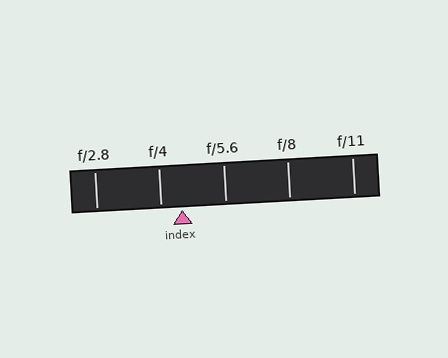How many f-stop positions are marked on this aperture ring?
There are 5 f-stop positions marked.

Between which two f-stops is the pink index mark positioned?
The index mark is between f/4 and f/5.6.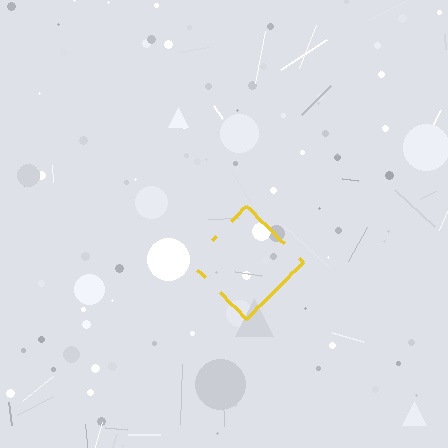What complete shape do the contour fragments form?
The contour fragments form a diamond.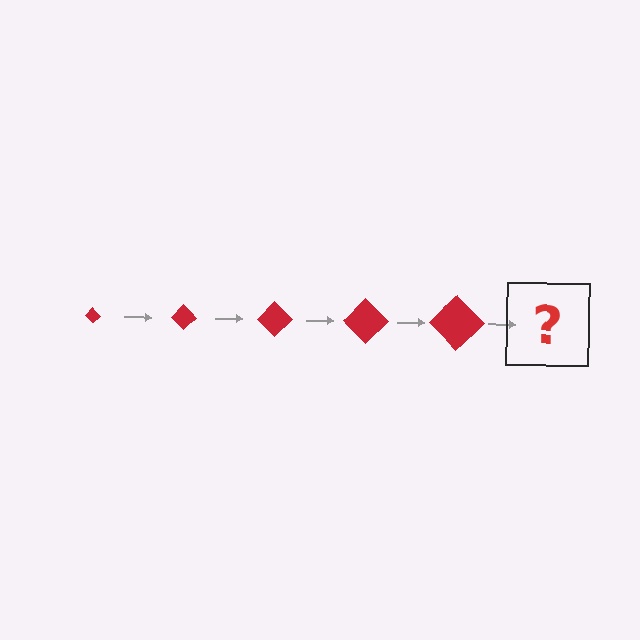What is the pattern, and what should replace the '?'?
The pattern is that the diamond gets progressively larger each step. The '?' should be a red diamond, larger than the previous one.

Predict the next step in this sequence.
The next step is a red diamond, larger than the previous one.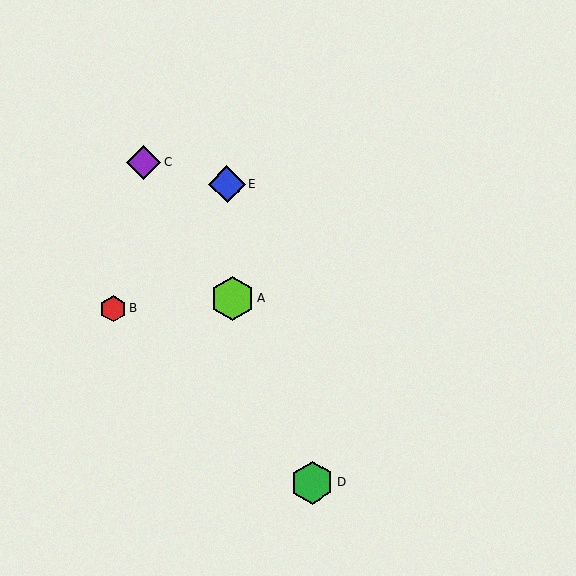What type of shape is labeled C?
Shape C is a purple diamond.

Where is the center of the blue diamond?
The center of the blue diamond is at (227, 184).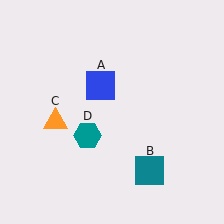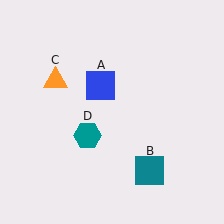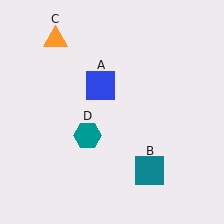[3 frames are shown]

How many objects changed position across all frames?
1 object changed position: orange triangle (object C).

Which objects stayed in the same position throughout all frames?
Blue square (object A) and teal square (object B) and teal hexagon (object D) remained stationary.